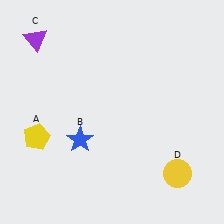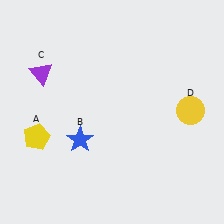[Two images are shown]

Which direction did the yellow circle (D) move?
The yellow circle (D) moved up.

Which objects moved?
The objects that moved are: the purple triangle (C), the yellow circle (D).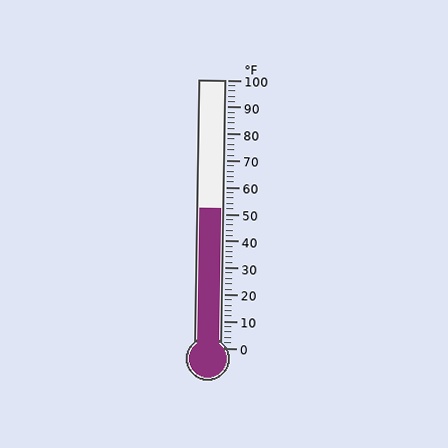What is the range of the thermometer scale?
The thermometer scale ranges from 0°F to 100°F.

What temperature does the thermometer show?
The thermometer shows approximately 52°F.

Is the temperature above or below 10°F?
The temperature is above 10°F.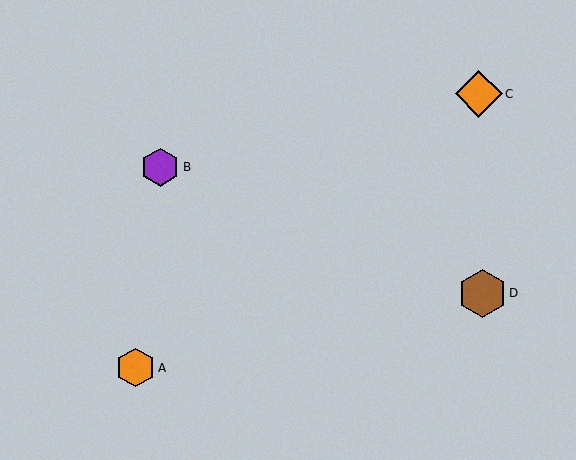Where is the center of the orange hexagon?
The center of the orange hexagon is at (135, 368).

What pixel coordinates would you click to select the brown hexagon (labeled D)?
Click at (483, 293) to select the brown hexagon D.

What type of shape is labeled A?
Shape A is an orange hexagon.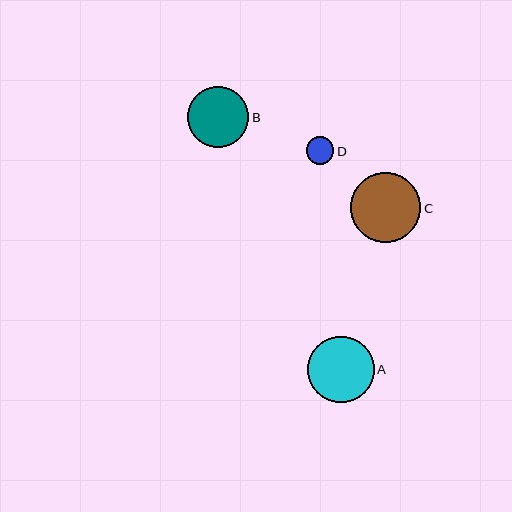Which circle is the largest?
Circle C is the largest with a size of approximately 70 pixels.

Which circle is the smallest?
Circle D is the smallest with a size of approximately 27 pixels.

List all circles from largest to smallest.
From largest to smallest: C, A, B, D.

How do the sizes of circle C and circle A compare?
Circle C and circle A are approximately the same size.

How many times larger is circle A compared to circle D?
Circle A is approximately 2.4 times the size of circle D.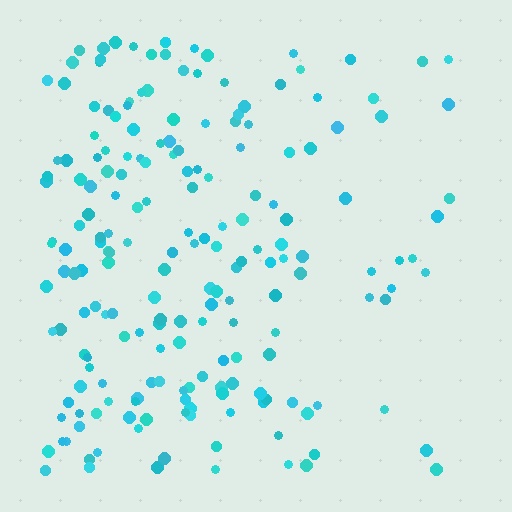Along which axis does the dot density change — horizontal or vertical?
Horizontal.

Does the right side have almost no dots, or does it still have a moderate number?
Still a moderate number, just noticeably fewer than the left.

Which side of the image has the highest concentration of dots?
The left.